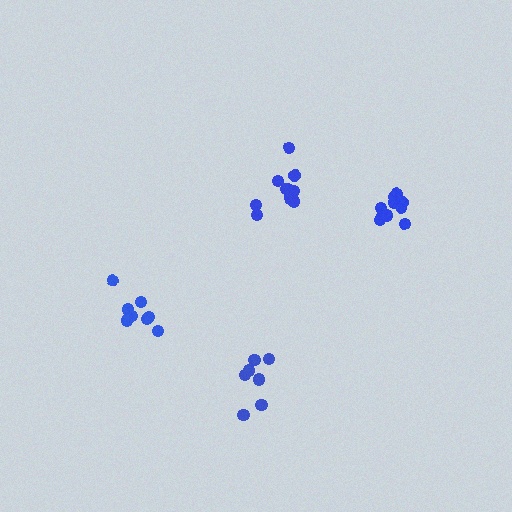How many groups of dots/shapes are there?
There are 4 groups.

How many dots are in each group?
Group 1: 10 dots, Group 2: 7 dots, Group 3: 11 dots, Group 4: 8 dots (36 total).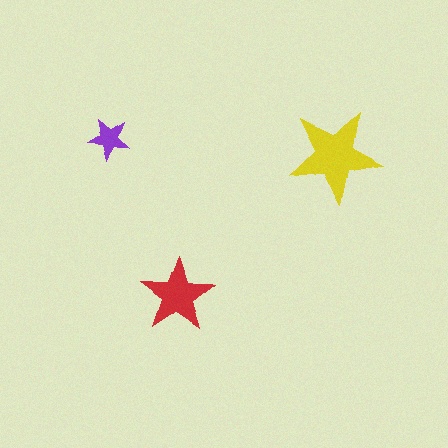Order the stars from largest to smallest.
the yellow one, the red one, the purple one.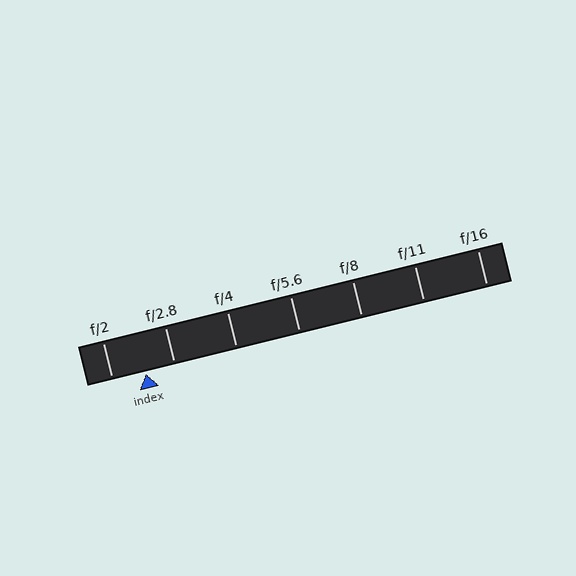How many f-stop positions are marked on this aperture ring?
There are 7 f-stop positions marked.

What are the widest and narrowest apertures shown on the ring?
The widest aperture shown is f/2 and the narrowest is f/16.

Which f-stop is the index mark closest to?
The index mark is closest to f/2.8.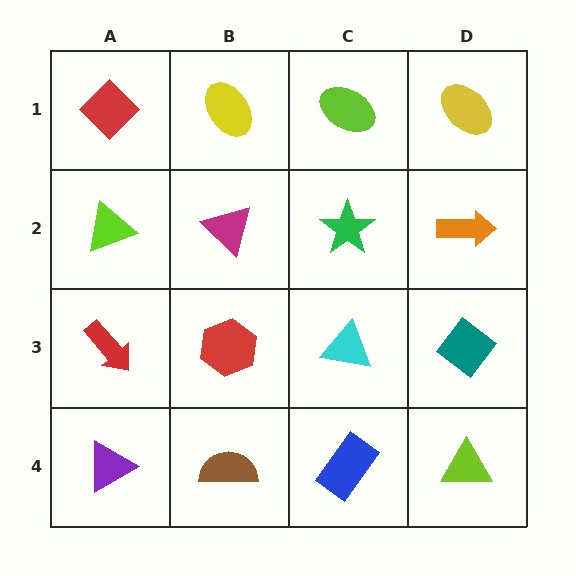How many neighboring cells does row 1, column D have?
2.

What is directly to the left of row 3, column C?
A red hexagon.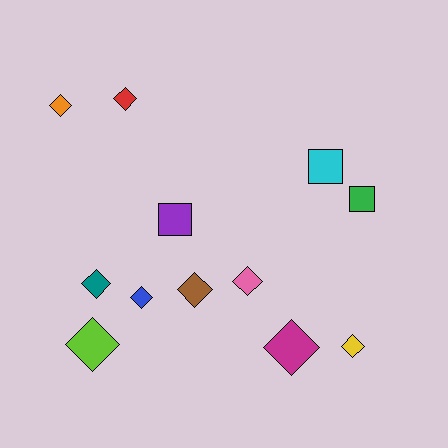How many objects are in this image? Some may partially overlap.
There are 12 objects.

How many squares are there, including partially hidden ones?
There are 3 squares.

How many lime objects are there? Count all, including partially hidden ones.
There is 1 lime object.